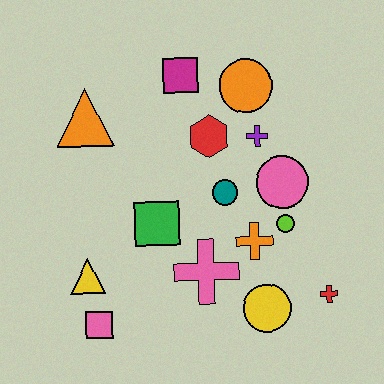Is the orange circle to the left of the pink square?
No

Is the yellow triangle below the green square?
Yes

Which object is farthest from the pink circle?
The pink square is farthest from the pink circle.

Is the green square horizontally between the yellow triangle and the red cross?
Yes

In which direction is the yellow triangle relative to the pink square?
The yellow triangle is above the pink square.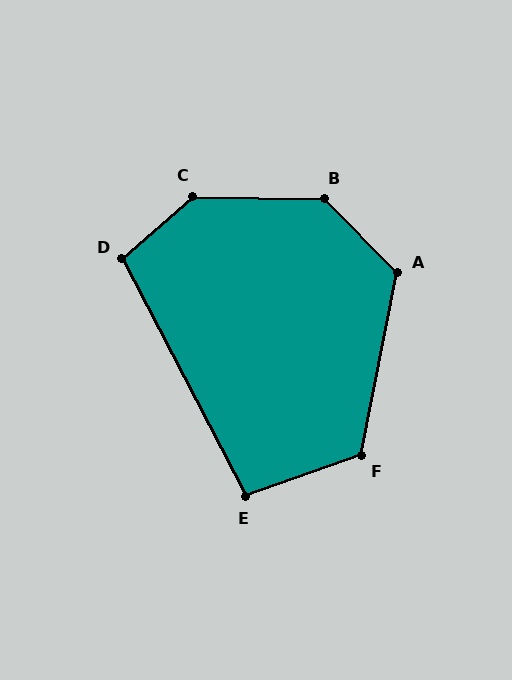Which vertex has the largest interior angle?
C, at approximately 138 degrees.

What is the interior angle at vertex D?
Approximately 104 degrees (obtuse).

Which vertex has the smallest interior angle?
E, at approximately 98 degrees.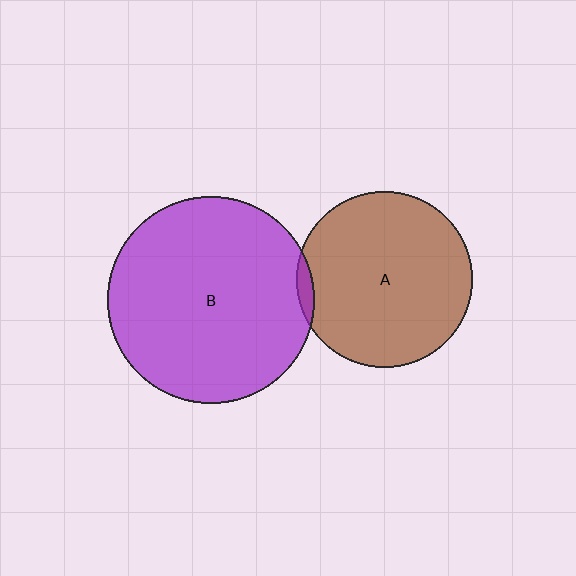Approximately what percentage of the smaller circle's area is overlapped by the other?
Approximately 5%.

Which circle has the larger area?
Circle B (purple).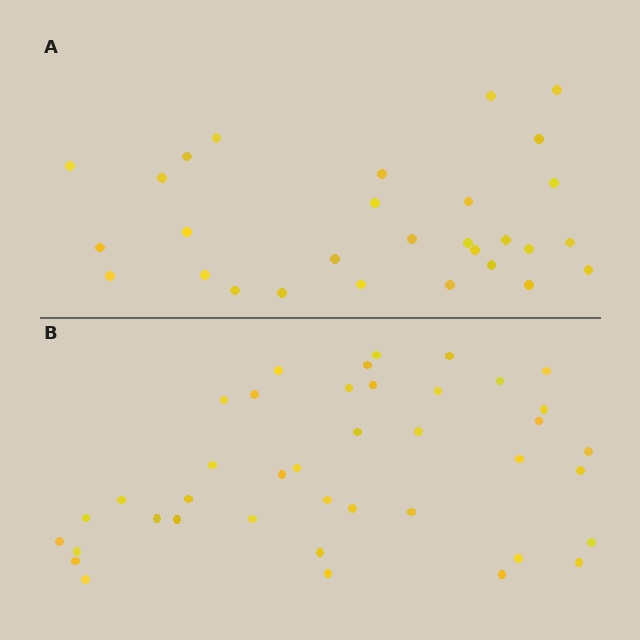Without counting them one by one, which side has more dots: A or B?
Region B (the bottom region) has more dots.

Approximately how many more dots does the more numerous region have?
Region B has roughly 12 or so more dots than region A.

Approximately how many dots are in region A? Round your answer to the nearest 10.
About 30 dots. (The exact count is 29, which rounds to 30.)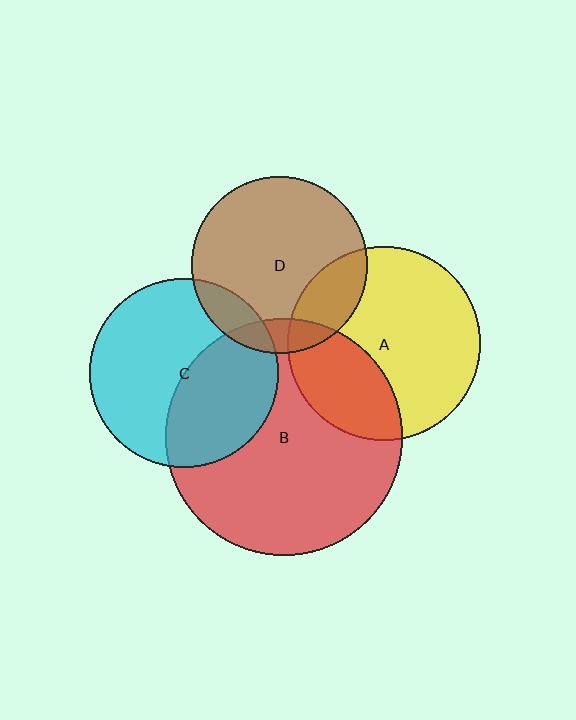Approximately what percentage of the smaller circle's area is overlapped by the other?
Approximately 30%.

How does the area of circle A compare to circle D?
Approximately 1.2 times.